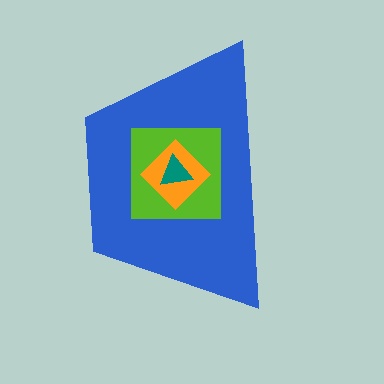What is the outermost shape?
The blue trapezoid.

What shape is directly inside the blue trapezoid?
The lime square.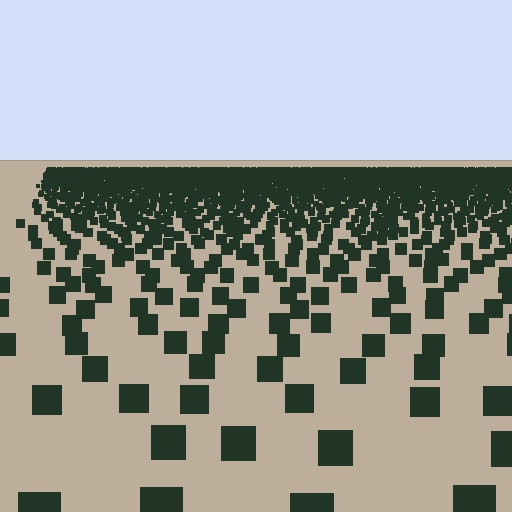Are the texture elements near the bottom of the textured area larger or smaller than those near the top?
Larger. Near the bottom, elements are closer to the viewer and appear at a bigger on-screen size.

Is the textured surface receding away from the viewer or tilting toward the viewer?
The surface is receding away from the viewer. Texture elements get smaller and denser toward the top.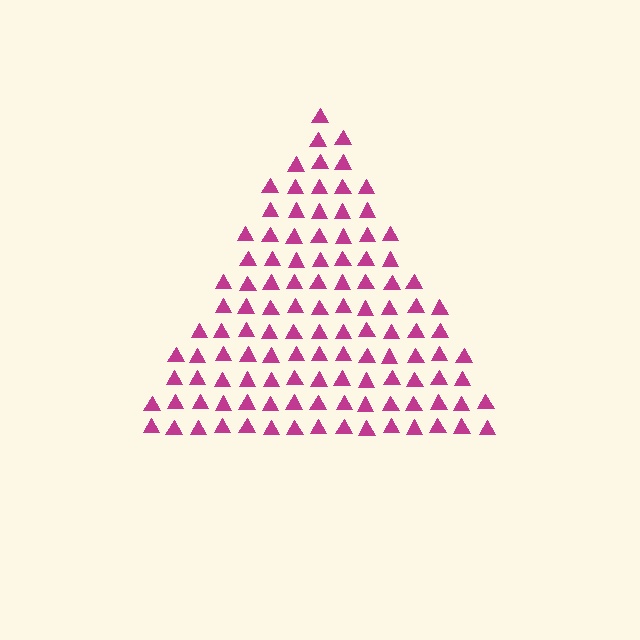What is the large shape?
The large shape is a triangle.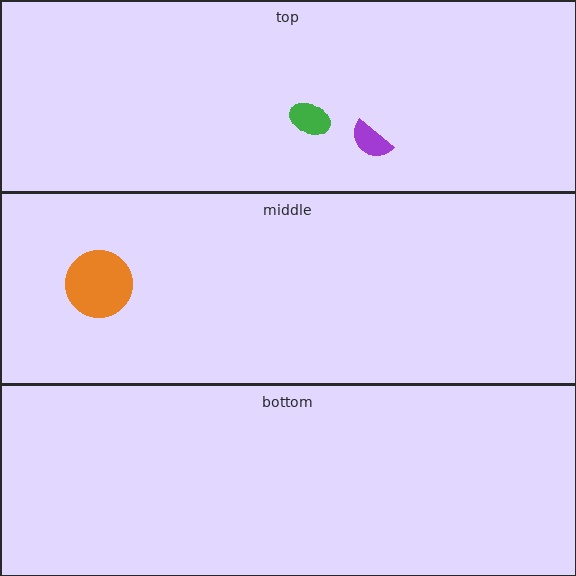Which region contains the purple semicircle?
The top region.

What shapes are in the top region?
The green ellipse, the purple semicircle.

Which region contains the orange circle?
The middle region.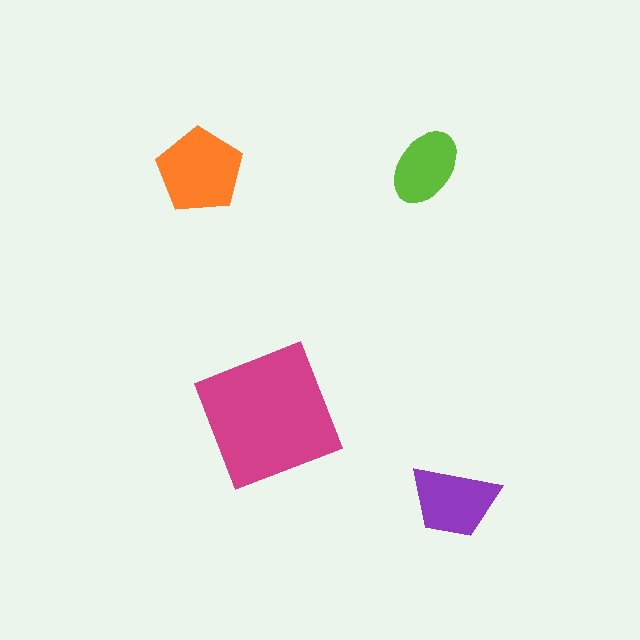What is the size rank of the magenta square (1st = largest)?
1st.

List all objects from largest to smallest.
The magenta square, the orange pentagon, the purple trapezoid, the lime ellipse.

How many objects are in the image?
There are 4 objects in the image.